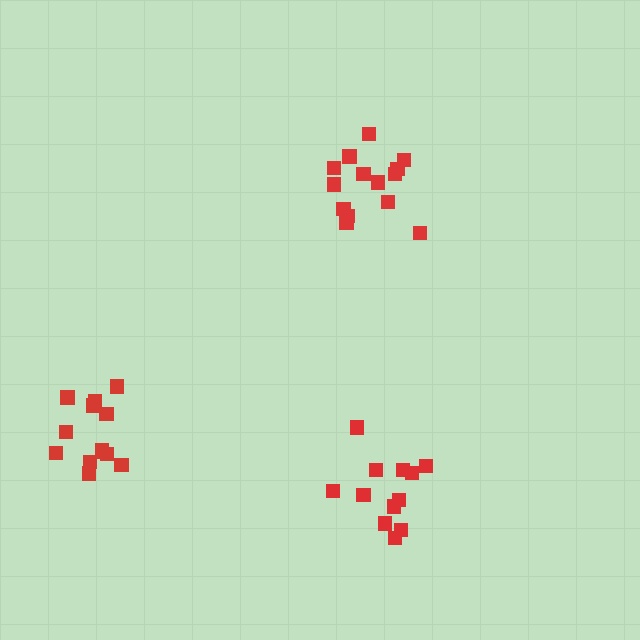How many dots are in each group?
Group 1: 12 dots, Group 2: 13 dots, Group 3: 14 dots (39 total).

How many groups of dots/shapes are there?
There are 3 groups.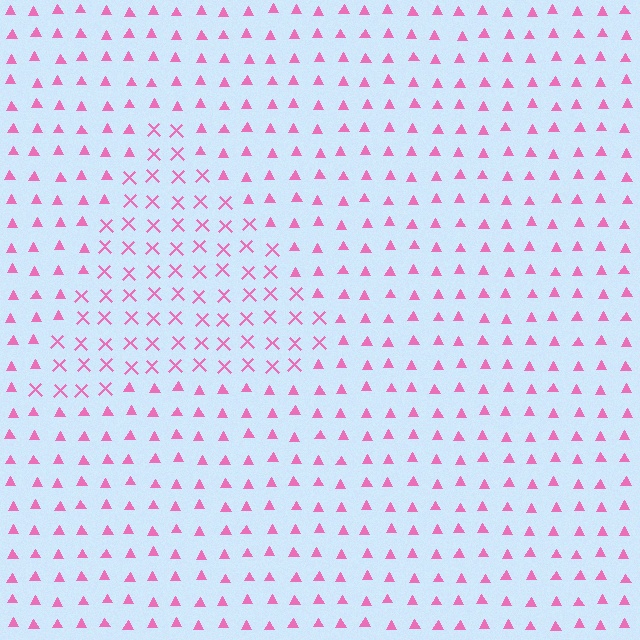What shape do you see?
I see a triangle.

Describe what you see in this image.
The image is filled with small pink elements arranged in a uniform grid. A triangle-shaped region contains X marks, while the surrounding area contains triangles. The boundary is defined purely by the change in element shape.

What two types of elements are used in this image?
The image uses X marks inside the triangle region and triangles outside it.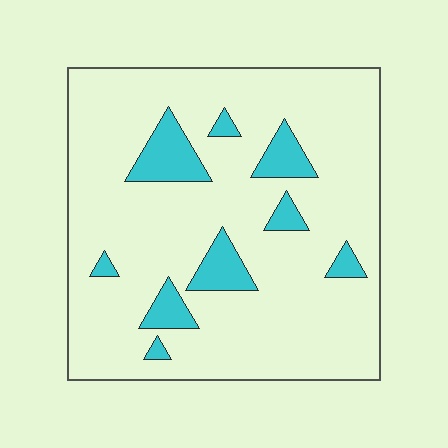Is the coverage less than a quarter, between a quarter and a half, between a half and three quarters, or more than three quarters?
Less than a quarter.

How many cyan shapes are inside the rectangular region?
9.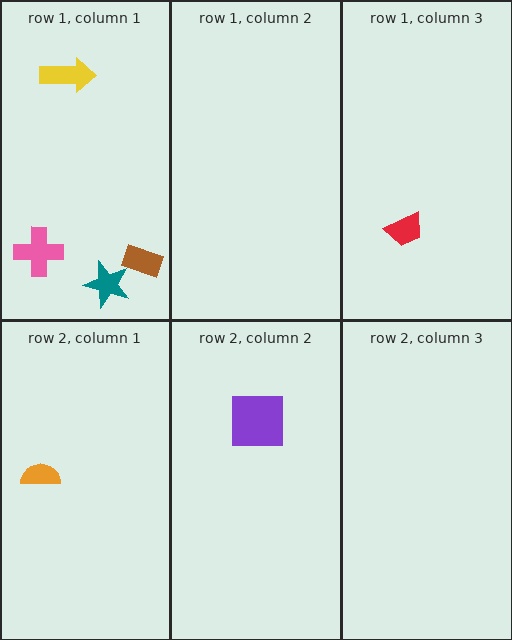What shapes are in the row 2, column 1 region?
The orange semicircle.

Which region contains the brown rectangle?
The row 1, column 1 region.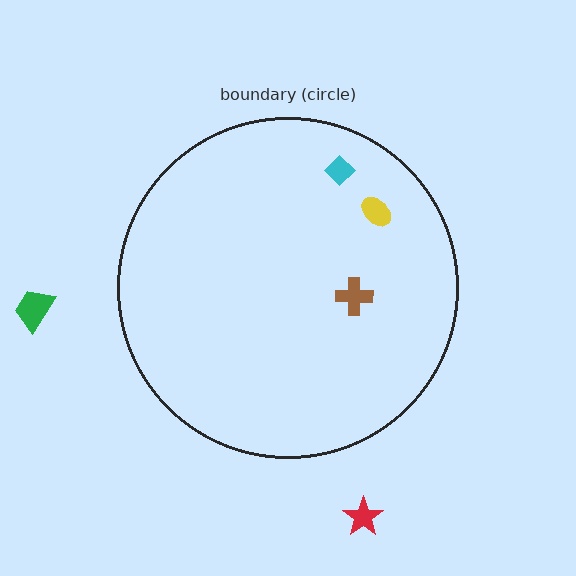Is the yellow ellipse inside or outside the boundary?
Inside.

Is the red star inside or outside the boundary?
Outside.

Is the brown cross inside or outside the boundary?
Inside.